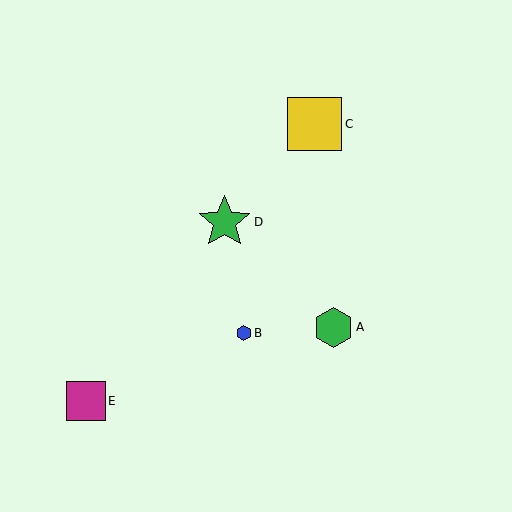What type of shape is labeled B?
Shape B is a blue hexagon.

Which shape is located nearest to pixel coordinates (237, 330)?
The blue hexagon (labeled B) at (244, 333) is nearest to that location.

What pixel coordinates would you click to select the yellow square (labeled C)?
Click at (315, 124) to select the yellow square C.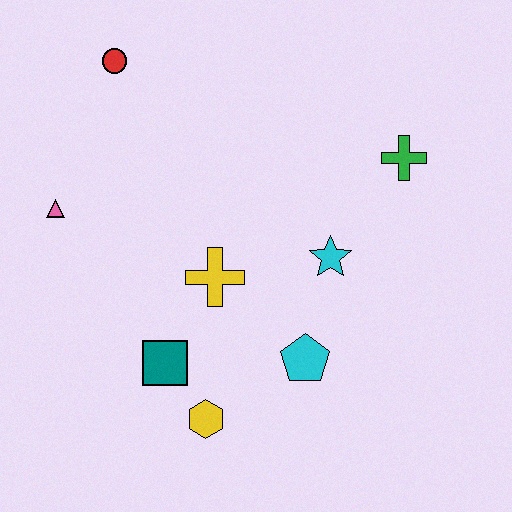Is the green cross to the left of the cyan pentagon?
No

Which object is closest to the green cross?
The cyan star is closest to the green cross.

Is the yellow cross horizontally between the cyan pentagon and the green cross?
No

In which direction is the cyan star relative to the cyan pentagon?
The cyan star is above the cyan pentagon.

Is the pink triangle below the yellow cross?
No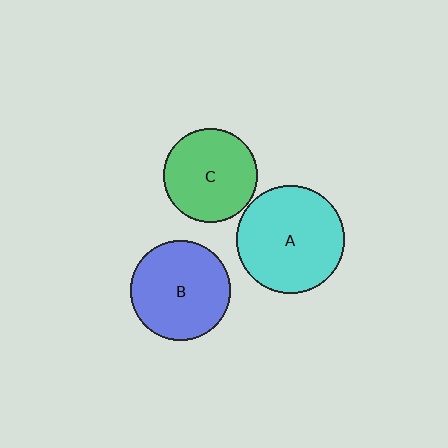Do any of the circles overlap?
No, none of the circles overlap.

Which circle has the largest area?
Circle A (cyan).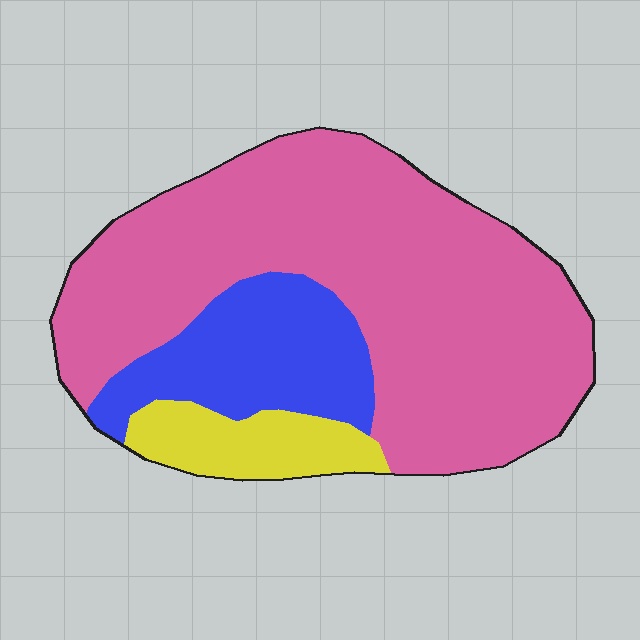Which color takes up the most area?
Pink, at roughly 70%.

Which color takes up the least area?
Yellow, at roughly 10%.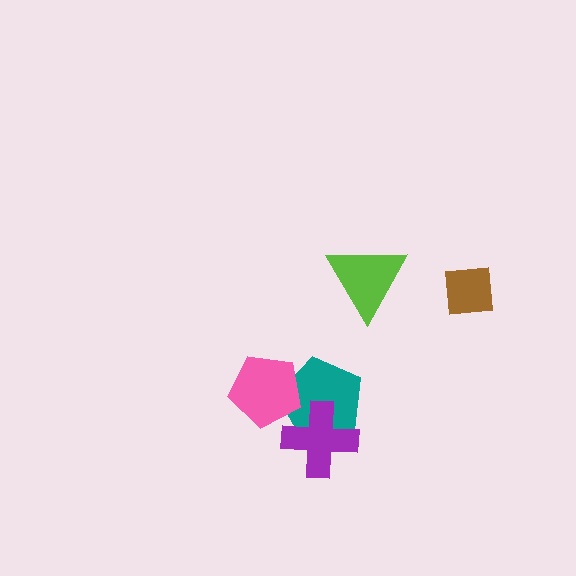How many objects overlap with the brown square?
0 objects overlap with the brown square.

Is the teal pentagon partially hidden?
Yes, it is partially covered by another shape.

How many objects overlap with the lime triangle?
0 objects overlap with the lime triangle.